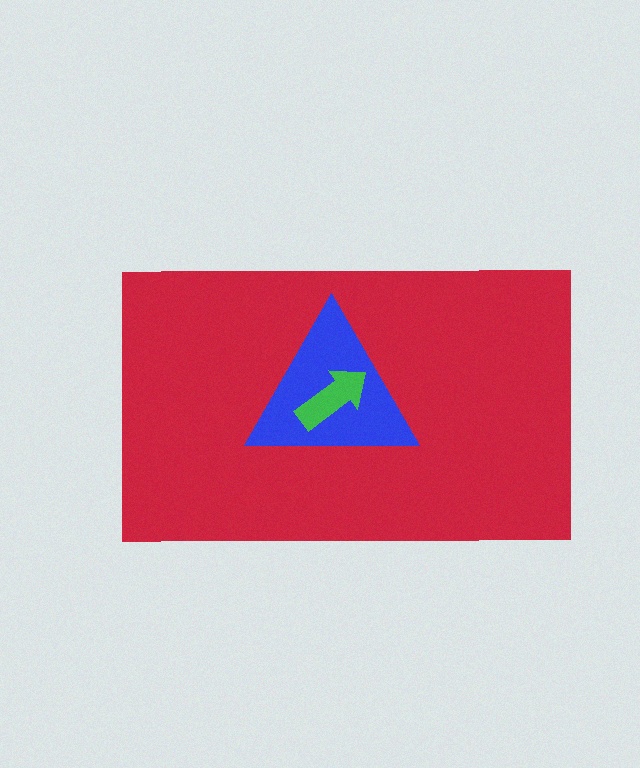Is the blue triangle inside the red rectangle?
Yes.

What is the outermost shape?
The red rectangle.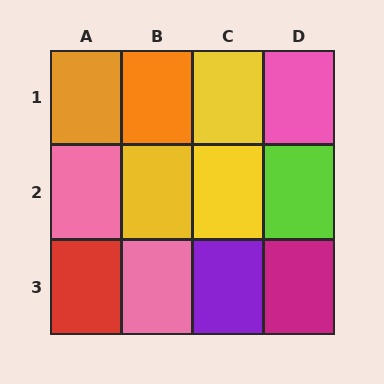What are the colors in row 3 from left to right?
Red, pink, purple, magenta.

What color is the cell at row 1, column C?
Yellow.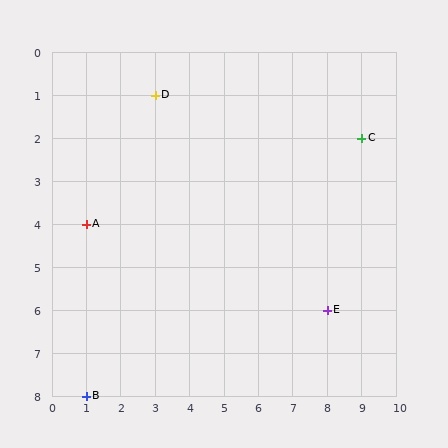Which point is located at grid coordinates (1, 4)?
Point A is at (1, 4).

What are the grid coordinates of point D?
Point D is at grid coordinates (3, 1).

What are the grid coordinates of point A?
Point A is at grid coordinates (1, 4).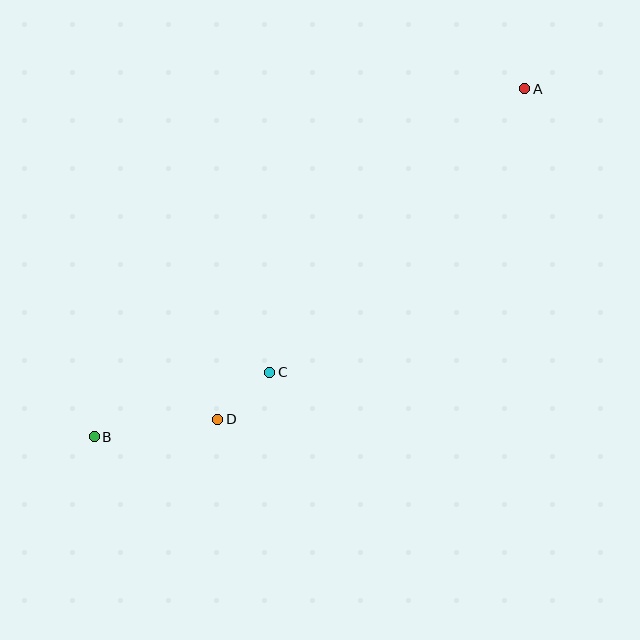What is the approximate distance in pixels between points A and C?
The distance between A and C is approximately 381 pixels.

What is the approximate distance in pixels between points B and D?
The distance between B and D is approximately 125 pixels.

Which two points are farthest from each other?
Points A and B are farthest from each other.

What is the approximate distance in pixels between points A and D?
The distance between A and D is approximately 451 pixels.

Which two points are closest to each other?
Points C and D are closest to each other.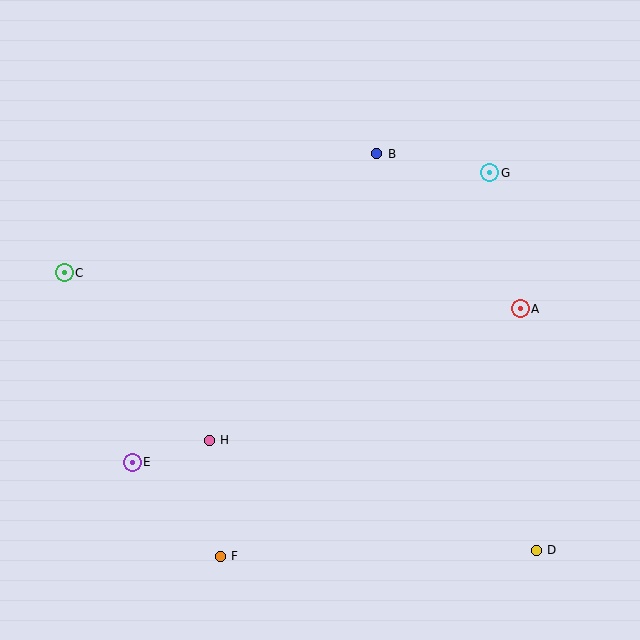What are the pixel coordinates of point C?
Point C is at (64, 273).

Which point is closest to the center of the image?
Point H at (209, 440) is closest to the center.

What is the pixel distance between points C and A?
The distance between C and A is 457 pixels.